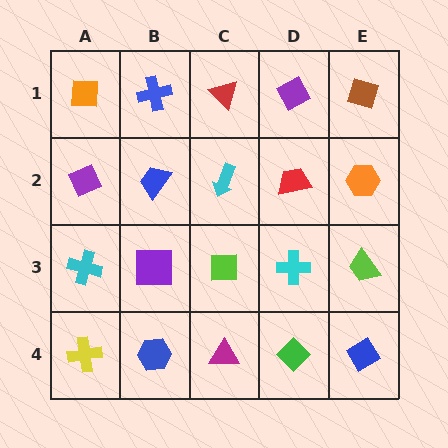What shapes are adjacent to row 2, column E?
A brown diamond (row 1, column E), a lime trapezoid (row 3, column E), a red trapezoid (row 2, column D).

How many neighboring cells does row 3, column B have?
4.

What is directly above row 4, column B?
A purple square.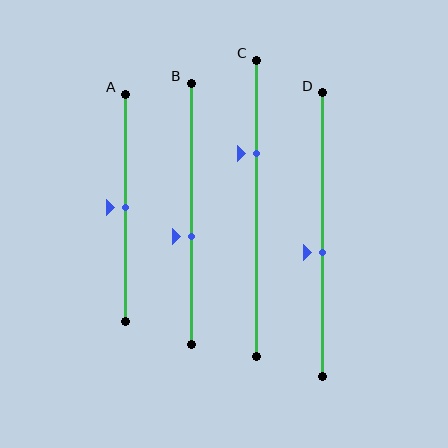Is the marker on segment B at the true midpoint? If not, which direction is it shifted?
No, the marker on segment B is shifted downward by about 8% of the segment length.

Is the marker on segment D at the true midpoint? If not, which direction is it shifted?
No, the marker on segment D is shifted downward by about 6% of the segment length.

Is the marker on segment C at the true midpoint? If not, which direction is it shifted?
No, the marker on segment C is shifted upward by about 18% of the segment length.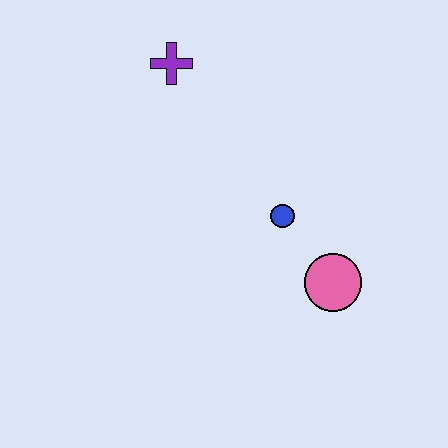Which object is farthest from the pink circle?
The purple cross is farthest from the pink circle.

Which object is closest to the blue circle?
The pink circle is closest to the blue circle.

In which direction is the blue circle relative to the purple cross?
The blue circle is below the purple cross.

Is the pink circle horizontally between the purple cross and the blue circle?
No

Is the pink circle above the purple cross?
No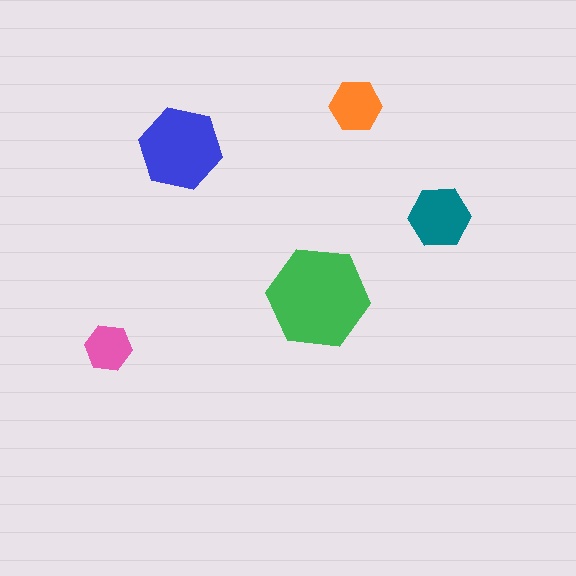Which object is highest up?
The orange hexagon is topmost.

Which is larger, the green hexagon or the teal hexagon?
The green one.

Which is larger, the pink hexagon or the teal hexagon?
The teal one.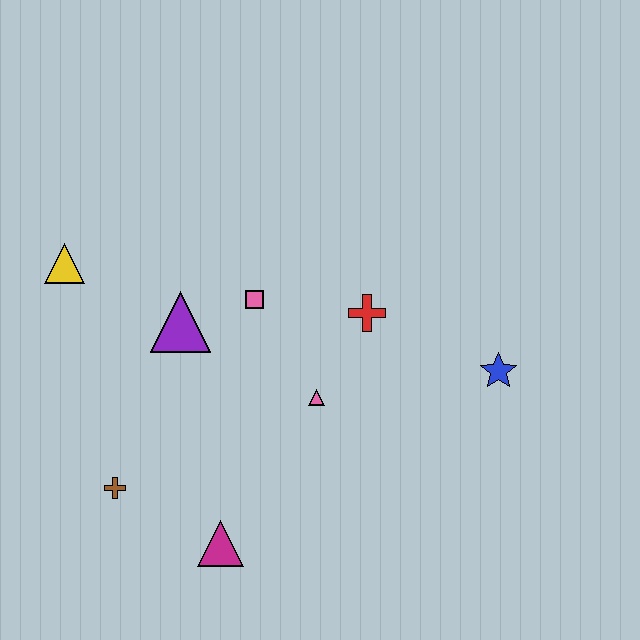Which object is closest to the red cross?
The pink triangle is closest to the red cross.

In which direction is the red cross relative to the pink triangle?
The red cross is above the pink triangle.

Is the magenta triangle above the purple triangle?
No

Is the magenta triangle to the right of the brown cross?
Yes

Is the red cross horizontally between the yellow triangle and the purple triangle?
No